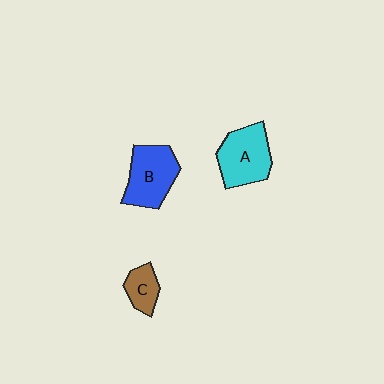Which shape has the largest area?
Shape B (blue).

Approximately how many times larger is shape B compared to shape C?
Approximately 2.1 times.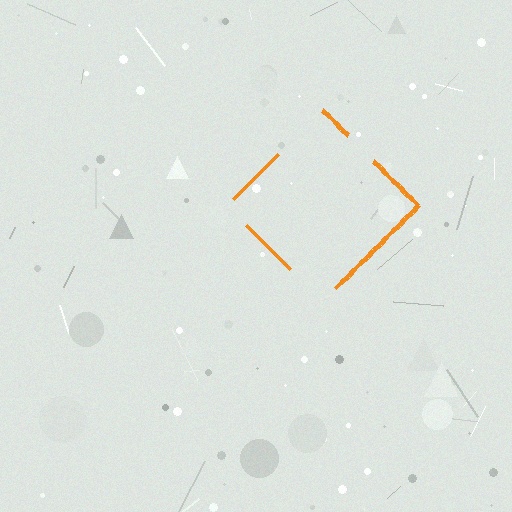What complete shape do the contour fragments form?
The contour fragments form a diamond.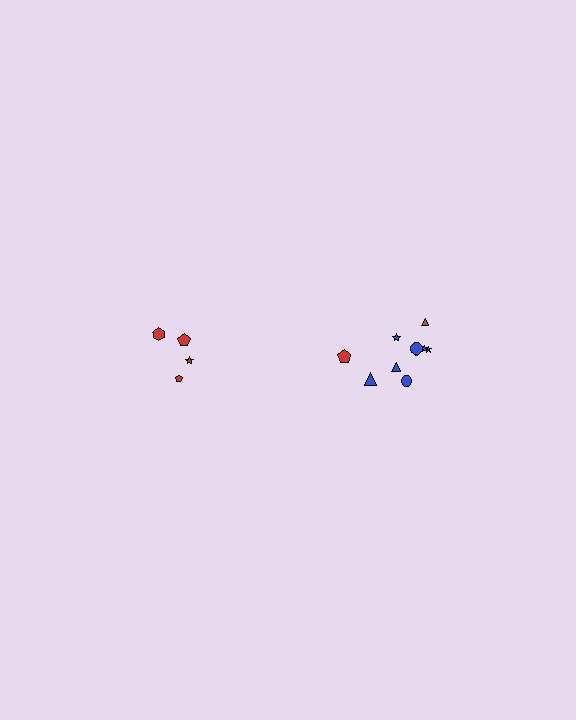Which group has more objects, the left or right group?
The right group.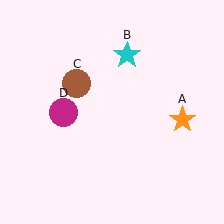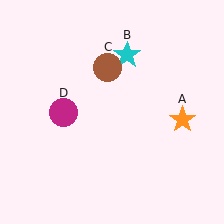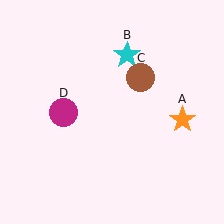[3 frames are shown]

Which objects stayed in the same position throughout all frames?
Orange star (object A) and cyan star (object B) and magenta circle (object D) remained stationary.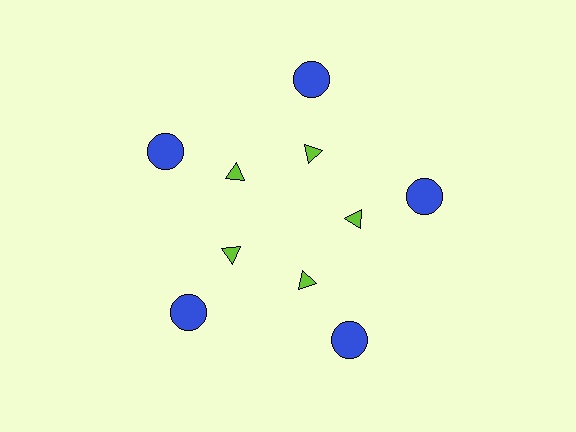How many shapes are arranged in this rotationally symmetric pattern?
There are 10 shapes, arranged in 5 groups of 2.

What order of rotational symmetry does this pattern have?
This pattern has 5-fold rotational symmetry.